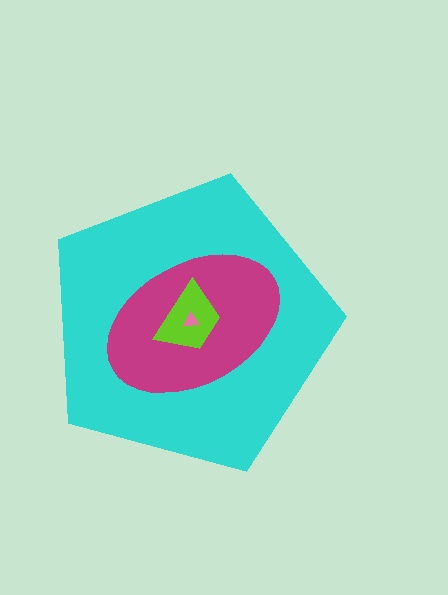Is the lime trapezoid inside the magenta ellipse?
Yes.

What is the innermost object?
The pink triangle.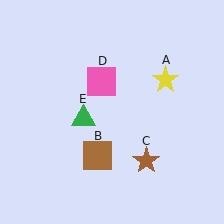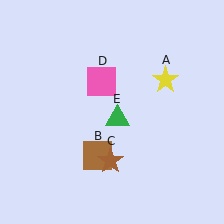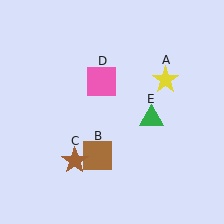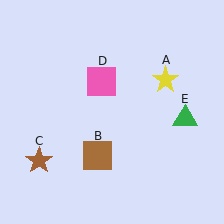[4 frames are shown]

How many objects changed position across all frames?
2 objects changed position: brown star (object C), green triangle (object E).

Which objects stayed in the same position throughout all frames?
Yellow star (object A) and brown square (object B) and pink square (object D) remained stationary.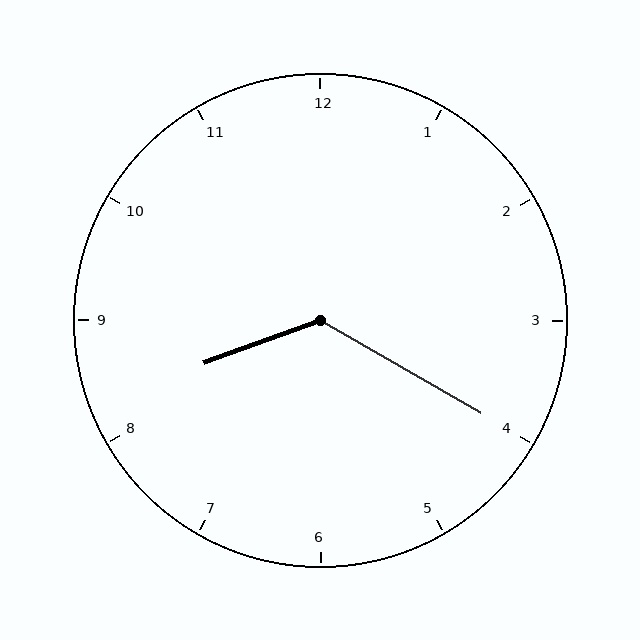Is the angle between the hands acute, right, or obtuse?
It is obtuse.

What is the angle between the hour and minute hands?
Approximately 130 degrees.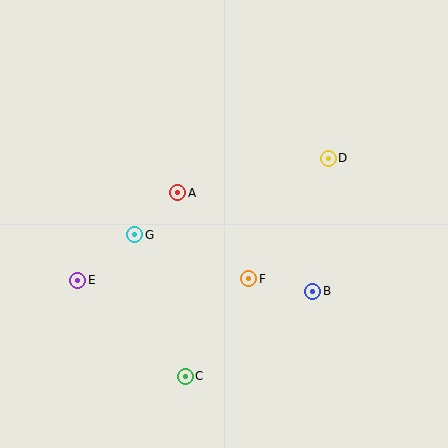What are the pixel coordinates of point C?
Point C is at (185, 376).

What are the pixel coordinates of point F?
Point F is at (249, 279).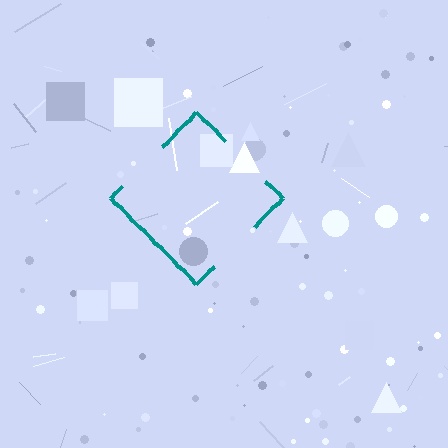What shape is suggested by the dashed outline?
The dashed outline suggests a diamond.